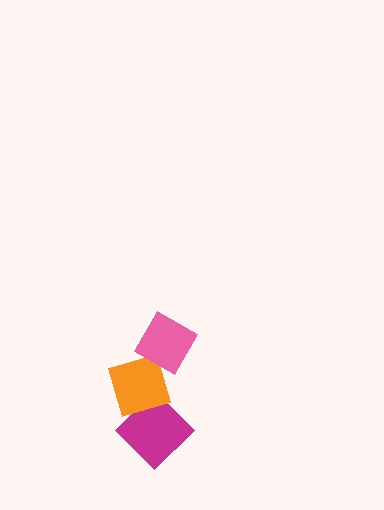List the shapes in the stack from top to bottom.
From top to bottom: the pink diamond, the orange diamond, the magenta diamond.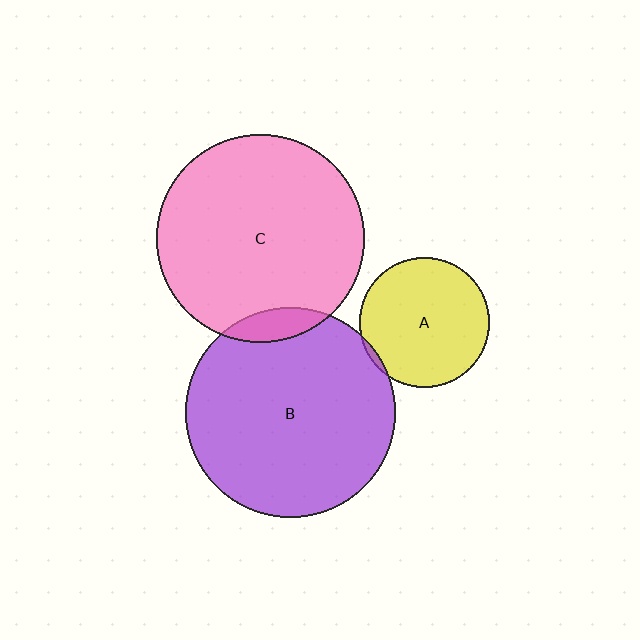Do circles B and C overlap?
Yes.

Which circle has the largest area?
Circle B (purple).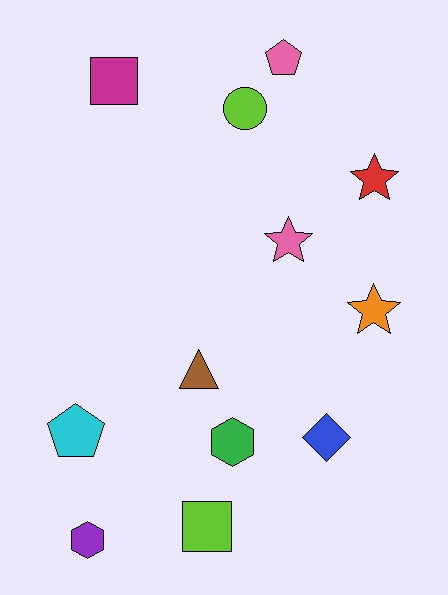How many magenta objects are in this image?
There is 1 magenta object.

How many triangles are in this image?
There is 1 triangle.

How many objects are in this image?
There are 12 objects.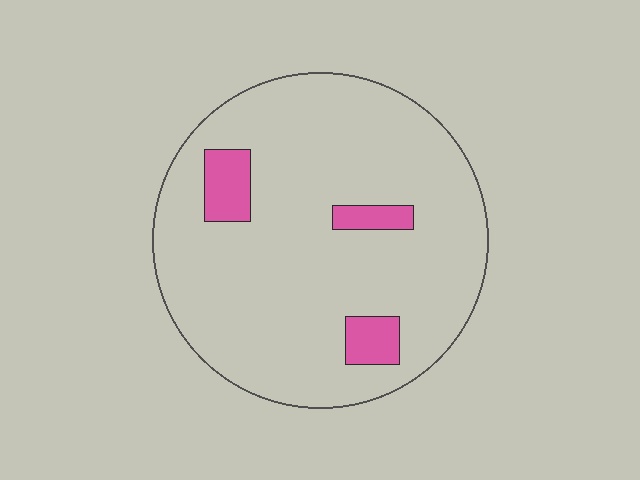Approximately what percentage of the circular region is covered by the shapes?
Approximately 10%.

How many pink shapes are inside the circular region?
3.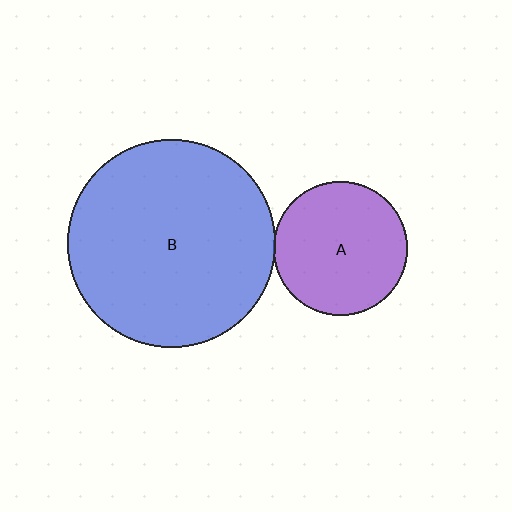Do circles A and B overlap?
Yes.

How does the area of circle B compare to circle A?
Approximately 2.4 times.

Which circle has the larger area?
Circle B (blue).